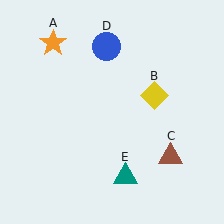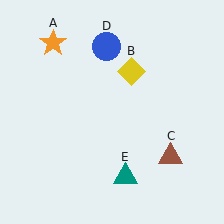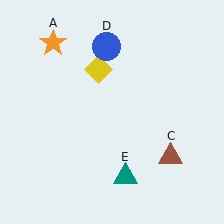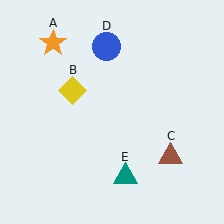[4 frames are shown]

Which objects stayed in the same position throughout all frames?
Orange star (object A) and brown triangle (object C) and blue circle (object D) and teal triangle (object E) remained stationary.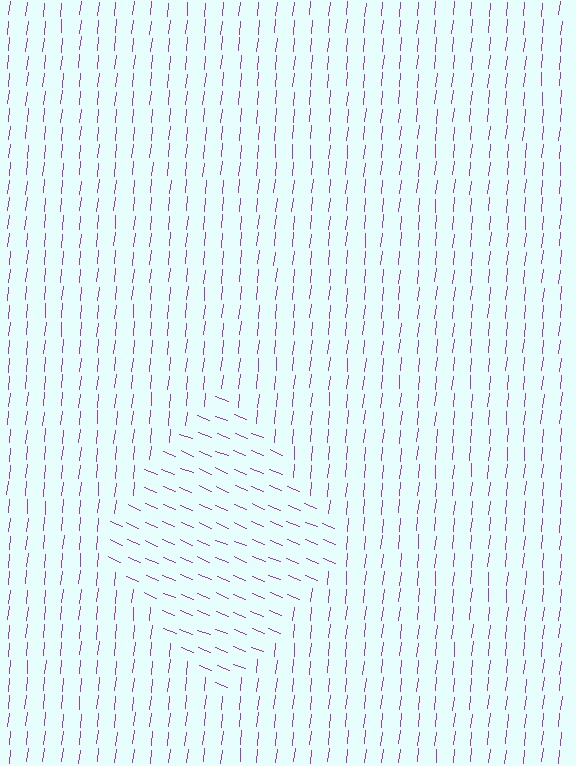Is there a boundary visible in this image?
Yes, there is a texture boundary formed by a change in line orientation.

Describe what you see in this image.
The image is filled with small purple line segments. A diamond region in the image has lines oriented differently from the surrounding lines, creating a visible texture boundary.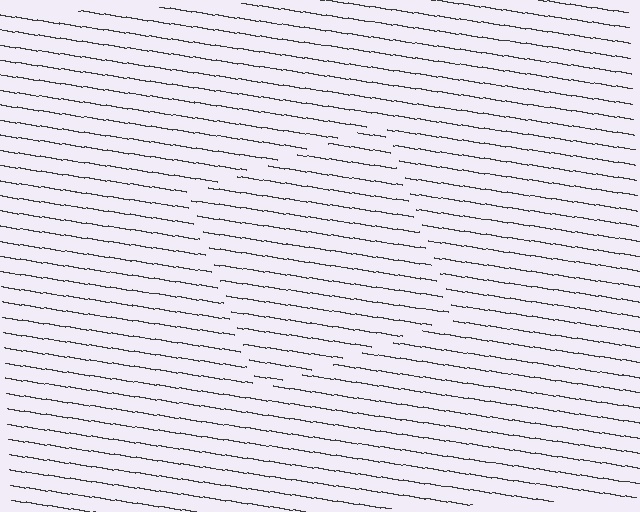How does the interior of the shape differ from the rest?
The interior of the shape contains the same grating, shifted by half a period — the contour is defined by the phase discontinuity where line-ends from the inner and outer gratings abut.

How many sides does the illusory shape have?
4 sides — the line-ends trace a square.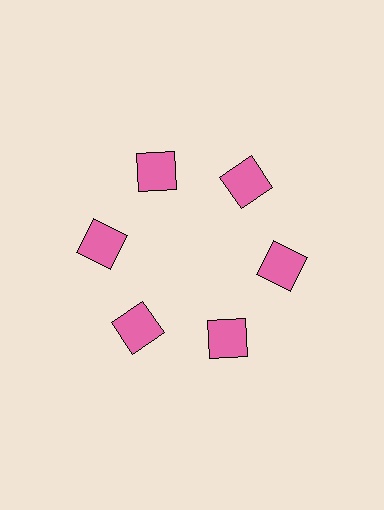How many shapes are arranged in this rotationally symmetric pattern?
There are 6 shapes, arranged in 6 groups of 1.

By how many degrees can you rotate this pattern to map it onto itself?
The pattern maps onto itself every 60 degrees of rotation.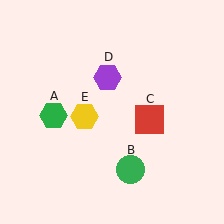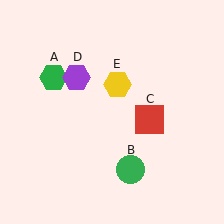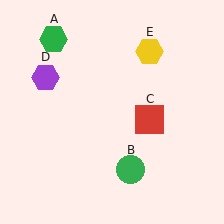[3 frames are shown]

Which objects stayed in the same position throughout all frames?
Green circle (object B) and red square (object C) remained stationary.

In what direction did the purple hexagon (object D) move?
The purple hexagon (object D) moved left.